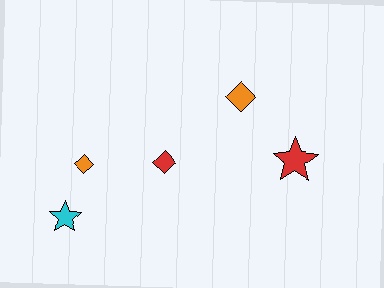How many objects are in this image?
There are 5 objects.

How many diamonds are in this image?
There are 3 diamonds.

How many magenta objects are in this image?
There are no magenta objects.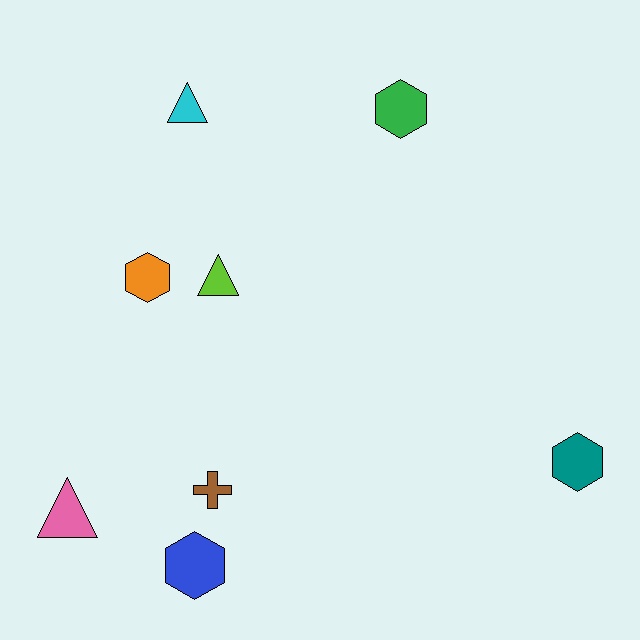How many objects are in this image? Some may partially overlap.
There are 8 objects.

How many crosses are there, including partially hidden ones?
There is 1 cross.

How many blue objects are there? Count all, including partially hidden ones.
There is 1 blue object.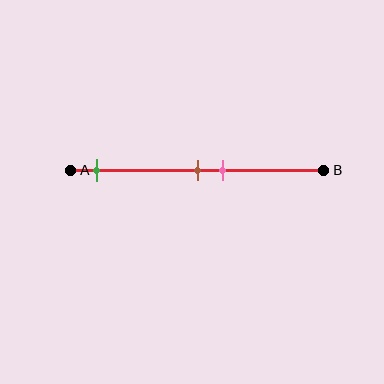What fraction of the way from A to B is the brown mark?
The brown mark is approximately 50% (0.5) of the way from A to B.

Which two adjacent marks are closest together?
The brown and pink marks are the closest adjacent pair.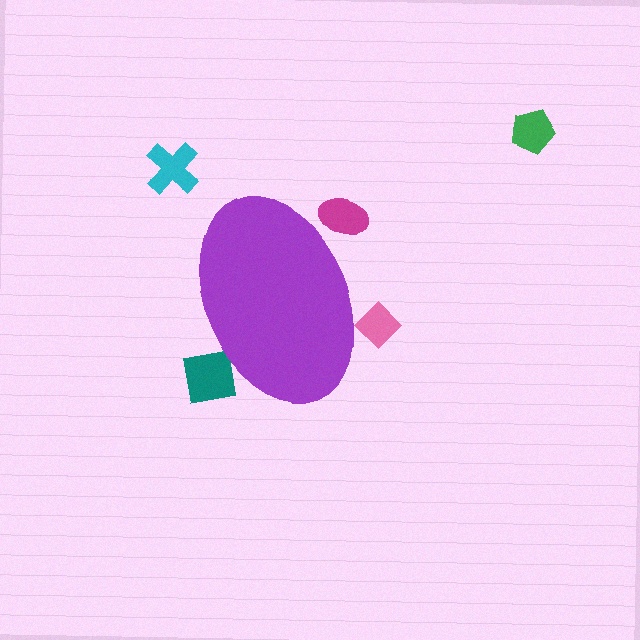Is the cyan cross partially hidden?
No, the cyan cross is fully visible.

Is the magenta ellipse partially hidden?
Yes, the magenta ellipse is partially hidden behind the purple ellipse.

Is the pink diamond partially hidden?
Yes, the pink diamond is partially hidden behind the purple ellipse.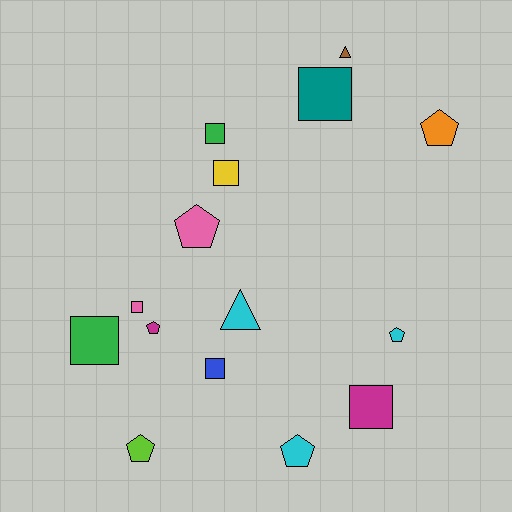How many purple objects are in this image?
There are no purple objects.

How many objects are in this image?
There are 15 objects.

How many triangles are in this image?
There are 2 triangles.